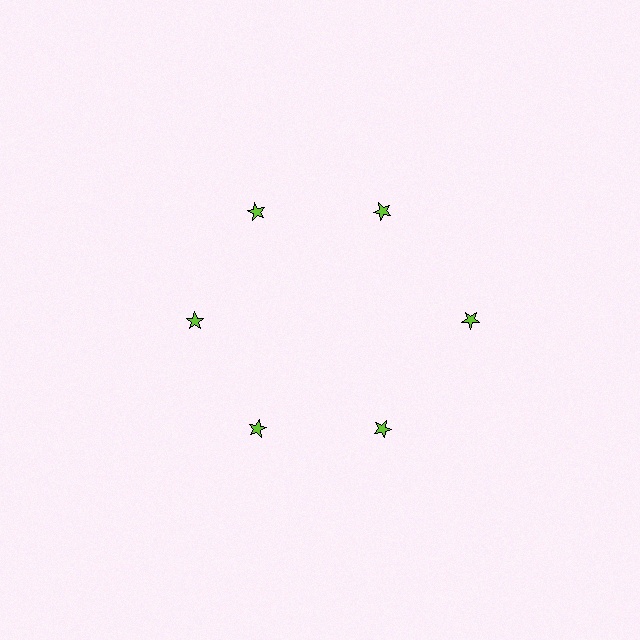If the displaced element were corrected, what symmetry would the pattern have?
It would have 6-fold rotational symmetry — the pattern would map onto itself every 60 degrees.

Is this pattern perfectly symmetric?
No. The 6 lime stars are arranged in a ring, but one element near the 3 o'clock position is pushed outward from the center, breaking the 6-fold rotational symmetry.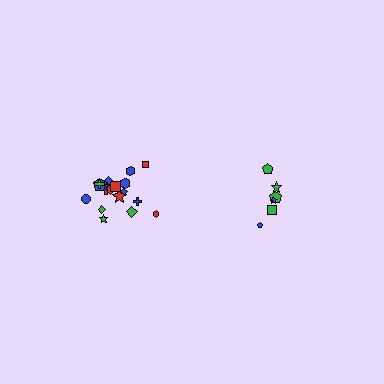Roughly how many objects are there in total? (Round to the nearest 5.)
Roughly 25 objects in total.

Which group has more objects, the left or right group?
The left group.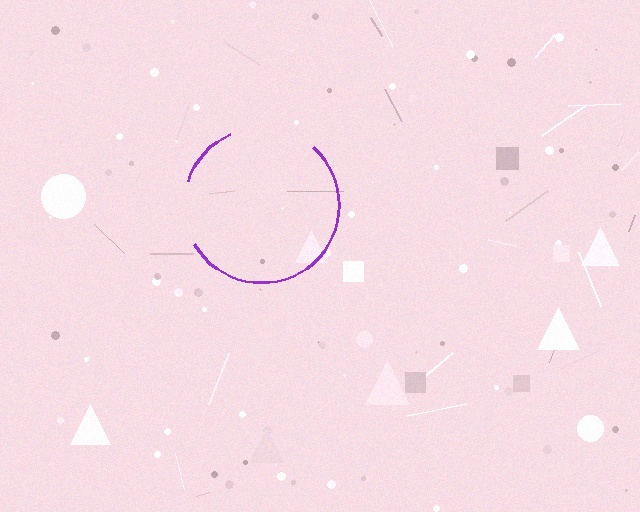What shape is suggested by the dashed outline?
The dashed outline suggests a circle.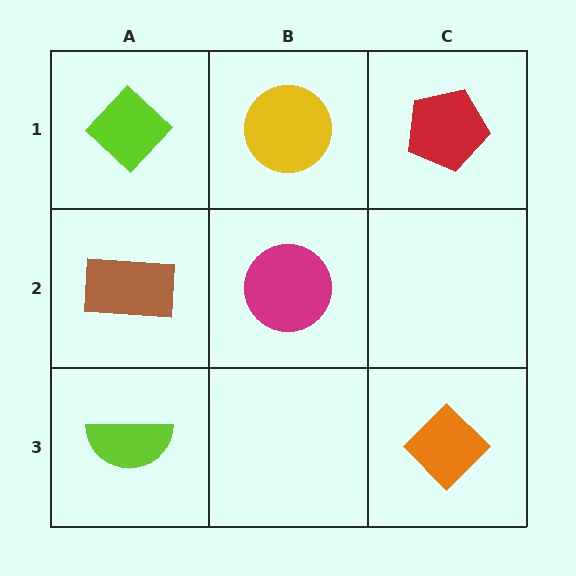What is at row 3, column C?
An orange diamond.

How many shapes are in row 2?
2 shapes.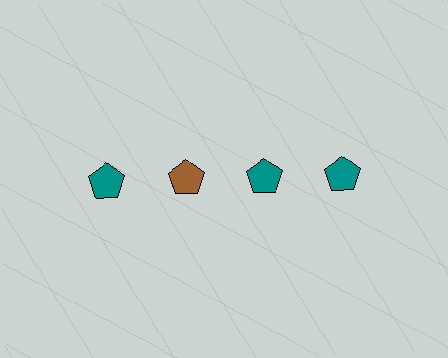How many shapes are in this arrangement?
There are 4 shapes arranged in a grid pattern.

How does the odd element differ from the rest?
It has a different color: brown instead of teal.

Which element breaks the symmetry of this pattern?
The brown pentagon in the top row, second from left column breaks the symmetry. All other shapes are teal pentagons.